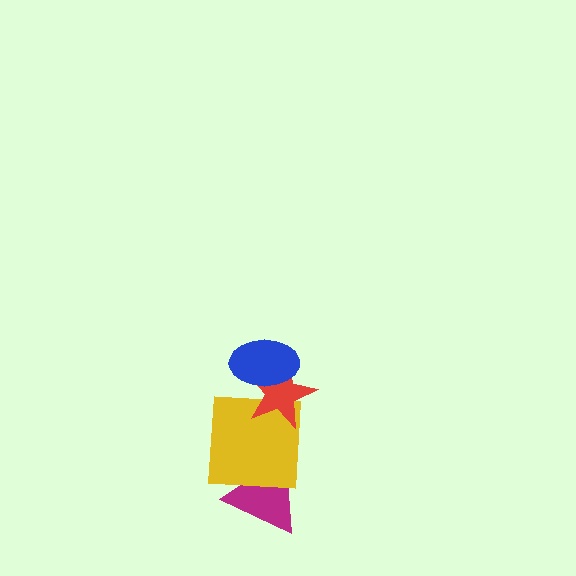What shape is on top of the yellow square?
The red star is on top of the yellow square.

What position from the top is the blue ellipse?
The blue ellipse is 1st from the top.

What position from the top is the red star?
The red star is 2nd from the top.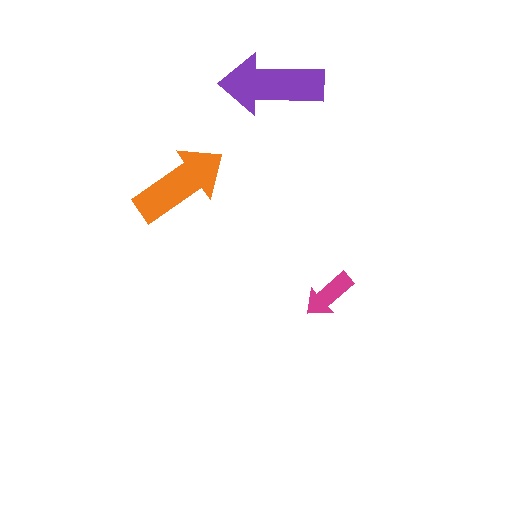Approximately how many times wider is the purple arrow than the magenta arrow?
About 2 times wider.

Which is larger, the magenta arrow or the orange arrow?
The orange one.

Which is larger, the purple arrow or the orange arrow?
The purple one.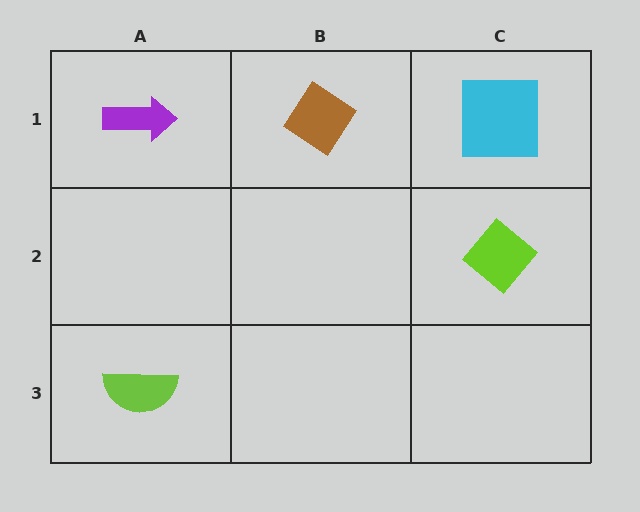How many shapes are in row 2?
1 shape.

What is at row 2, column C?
A lime diamond.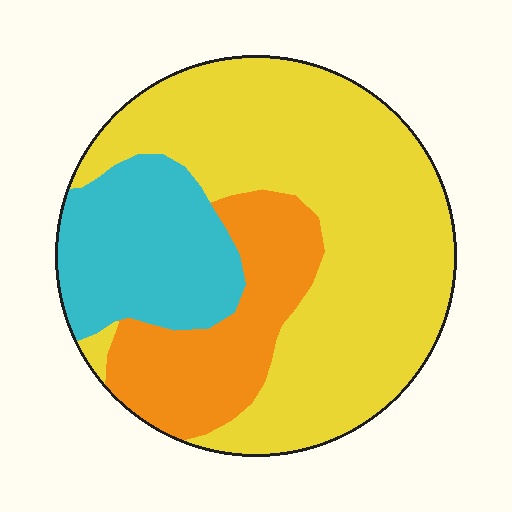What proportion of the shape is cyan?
Cyan takes up about one fifth (1/5) of the shape.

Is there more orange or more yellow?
Yellow.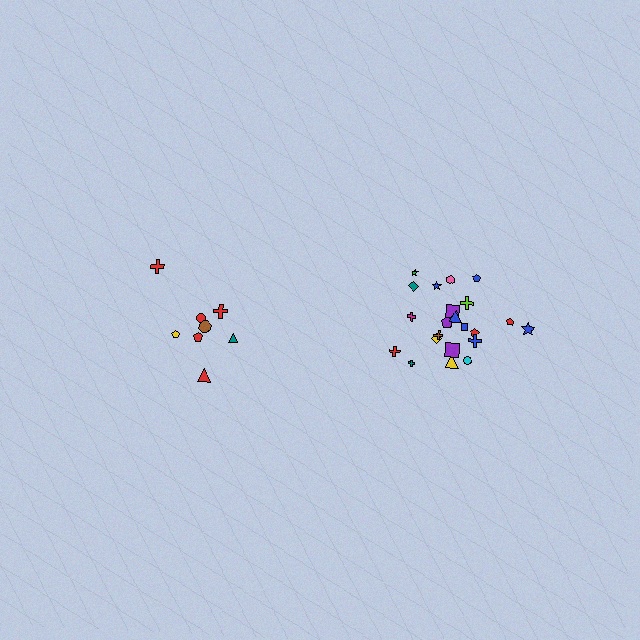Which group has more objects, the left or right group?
The right group.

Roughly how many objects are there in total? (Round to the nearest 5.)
Roughly 30 objects in total.